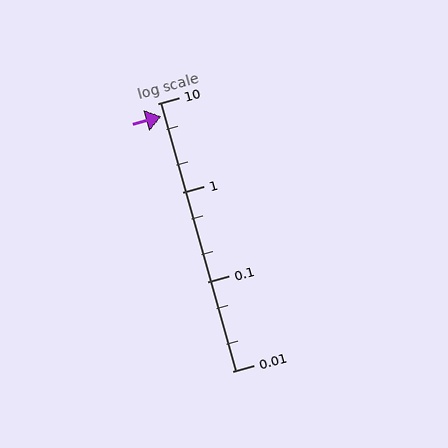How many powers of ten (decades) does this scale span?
The scale spans 3 decades, from 0.01 to 10.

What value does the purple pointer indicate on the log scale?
The pointer indicates approximately 7.1.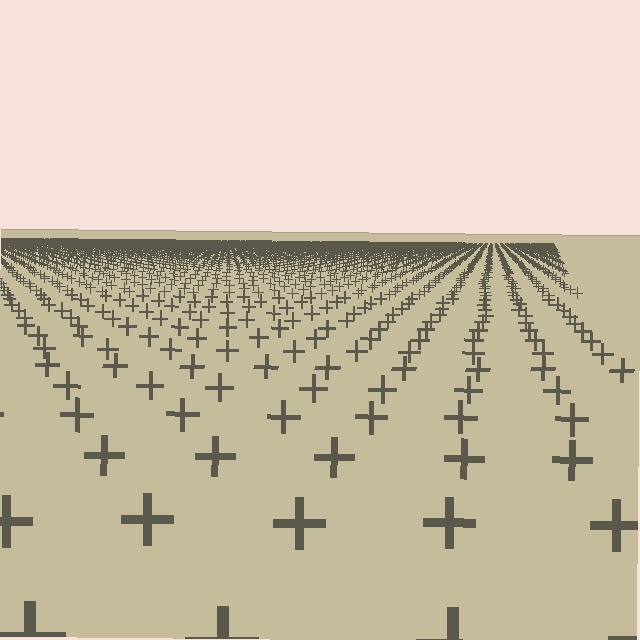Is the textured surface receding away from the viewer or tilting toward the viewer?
The surface is receding away from the viewer. Texture elements get smaller and denser toward the top.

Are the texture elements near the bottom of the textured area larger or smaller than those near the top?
Larger. Near the bottom, elements are closer to the viewer and appear at a bigger on-screen size.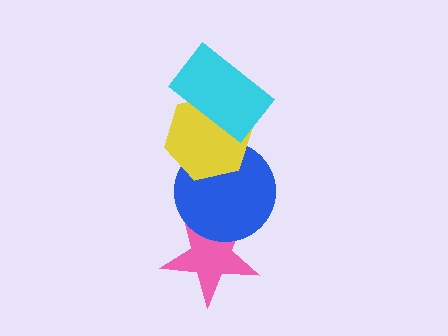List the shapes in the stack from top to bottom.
From top to bottom: the cyan rectangle, the yellow hexagon, the blue circle, the pink star.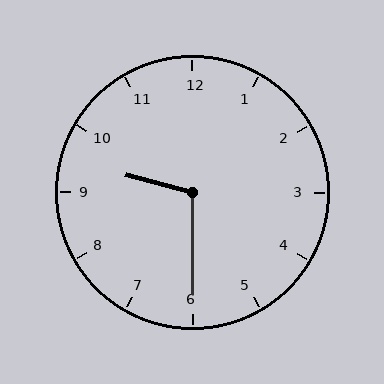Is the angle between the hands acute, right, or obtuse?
It is obtuse.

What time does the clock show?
9:30.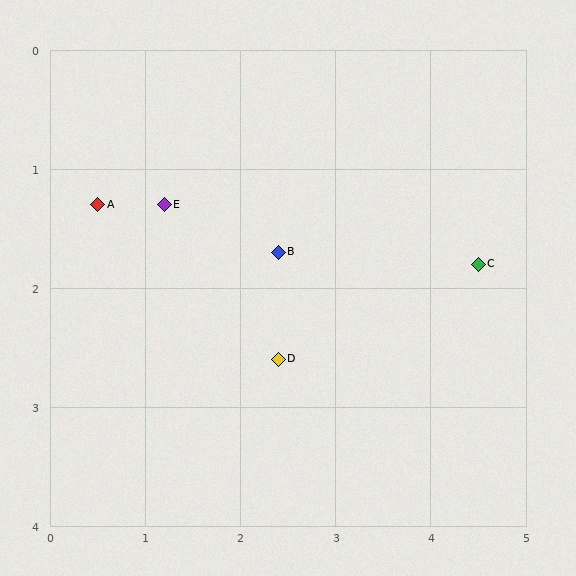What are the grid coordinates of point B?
Point B is at approximately (2.4, 1.7).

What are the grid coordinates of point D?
Point D is at approximately (2.4, 2.6).